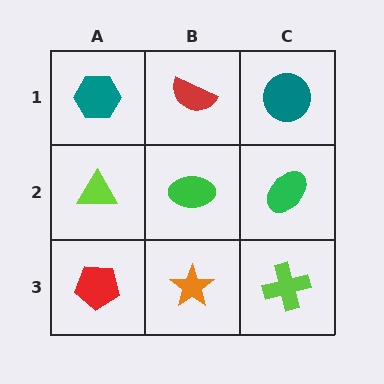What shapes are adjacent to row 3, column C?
A green ellipse (row 2, column C), an orange star (row 3, column B).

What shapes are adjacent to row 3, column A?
A lime triangle (row 2, column A), an orange star (row 3, column B).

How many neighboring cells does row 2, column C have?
3.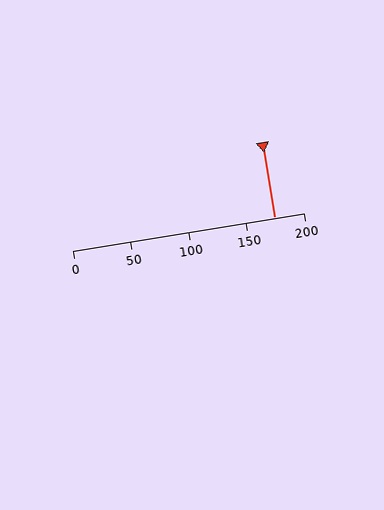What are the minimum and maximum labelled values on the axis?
The axis runs from 0 to 200.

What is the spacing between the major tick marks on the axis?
The major ticks are spaced 50 apart.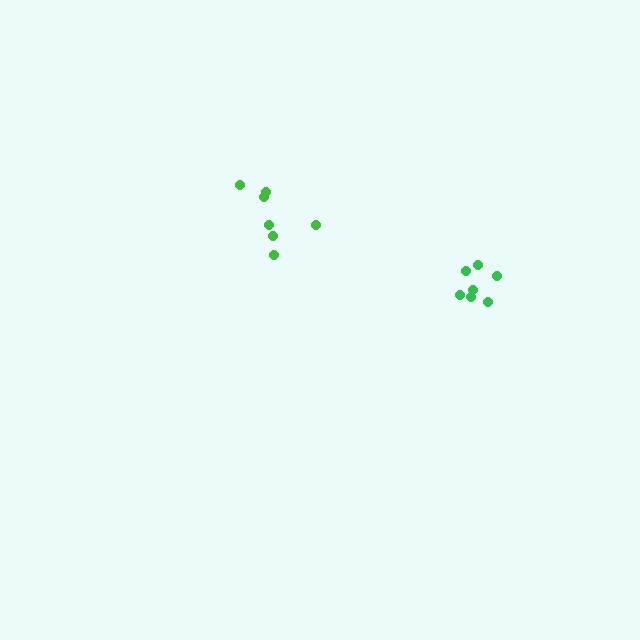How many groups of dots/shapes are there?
There are 2 groups.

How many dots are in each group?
Group 1: 7 dots, Group 2: 7 dots (14 total).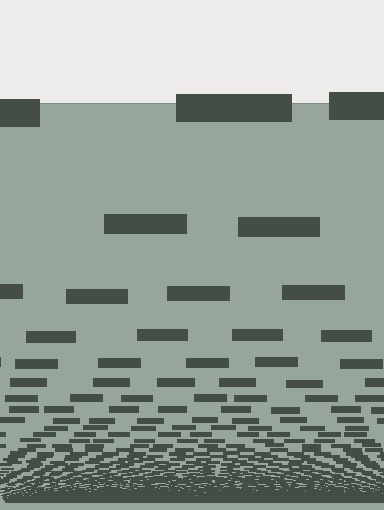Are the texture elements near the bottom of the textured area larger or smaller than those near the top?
Smaller. The gradient is inverted — elements near the bottom are smaller and denser.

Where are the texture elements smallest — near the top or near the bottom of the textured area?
Near the bottom.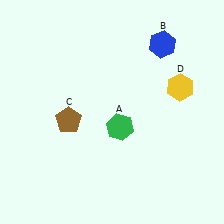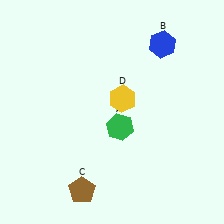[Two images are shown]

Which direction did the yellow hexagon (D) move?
The yellow hexagon (D) moved left.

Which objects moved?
The objects that moved are: the brown pentagon (C), the yellow hexagon (D).